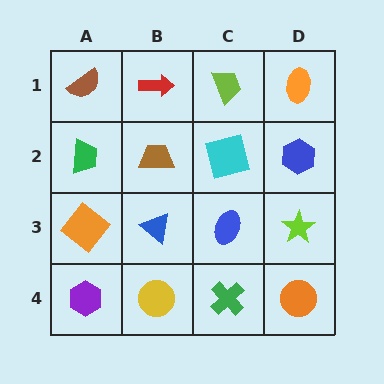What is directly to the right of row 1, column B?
A lime trapezoid.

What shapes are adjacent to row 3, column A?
A green trapezoid (row 2, column A), a purple hexagon (row 4, column A), a blue triangle (row 3, column B).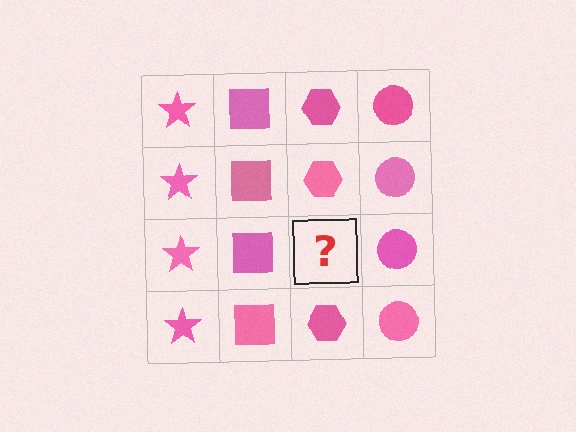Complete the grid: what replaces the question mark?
The question mark should be replaced with a pink hexagon.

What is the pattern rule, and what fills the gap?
The rule is that each column has a consistent shape. The gap should be filled with a pink hexagon.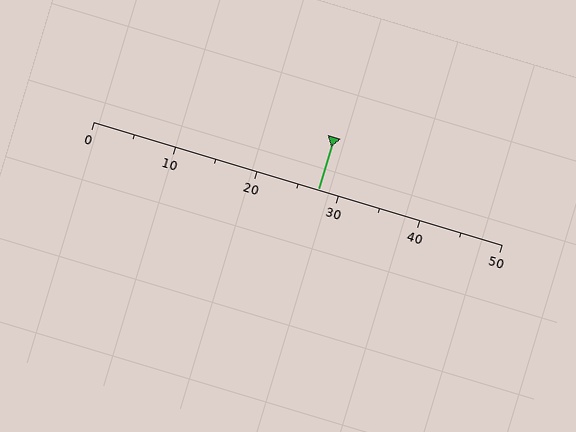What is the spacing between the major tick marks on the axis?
The major ticks are spaced 10 apart.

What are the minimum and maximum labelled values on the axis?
The axis runs from 0 to 50.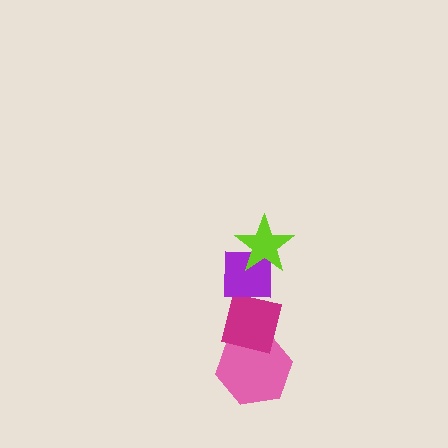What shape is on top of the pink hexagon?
The magenta square is on top of the pink hexagon.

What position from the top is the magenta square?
The magenta square is 3rd from the top.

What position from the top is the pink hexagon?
The pink hexagon is 4th from the top.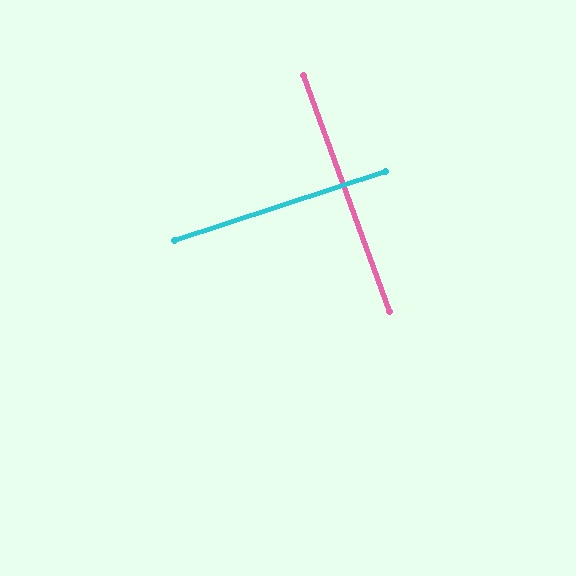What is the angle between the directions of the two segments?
Approximately 88 degrees.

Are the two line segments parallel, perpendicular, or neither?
Perpendicular — they meet at approximately 88°.